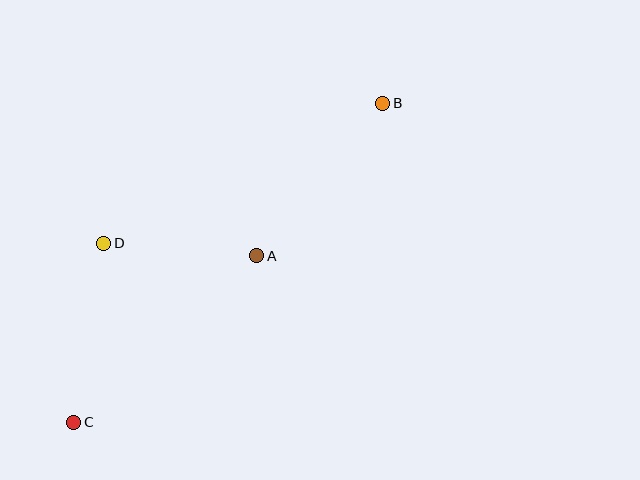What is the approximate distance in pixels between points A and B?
The distance between A and B is approximately 198 pixels.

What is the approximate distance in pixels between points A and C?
The distance between A and C is approximately 247 pixels.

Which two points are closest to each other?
Points A and D are closest to each other.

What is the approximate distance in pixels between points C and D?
The distance between C and D is approximately 182 pixels.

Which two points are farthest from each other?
Points B and C are farthest from each other.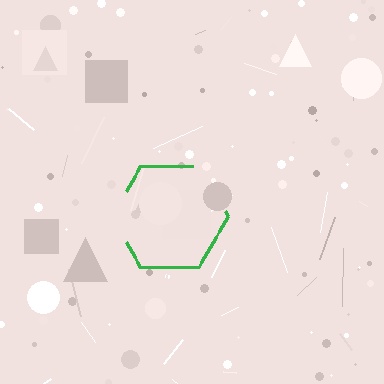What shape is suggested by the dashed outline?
The dashed outline suggests a hexagon.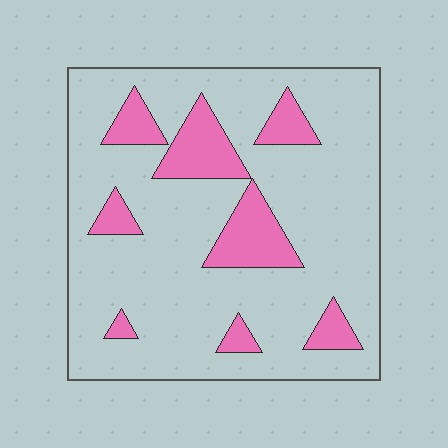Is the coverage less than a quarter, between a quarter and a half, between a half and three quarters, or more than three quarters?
Less than a quarter.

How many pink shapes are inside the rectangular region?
8.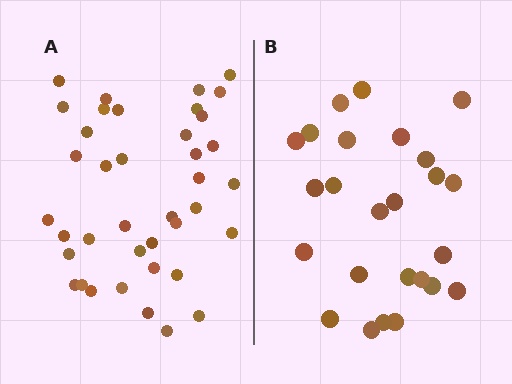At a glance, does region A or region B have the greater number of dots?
Region A (the left region) has more dots.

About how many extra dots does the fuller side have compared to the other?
Region A has approximately 15 more dots than region B.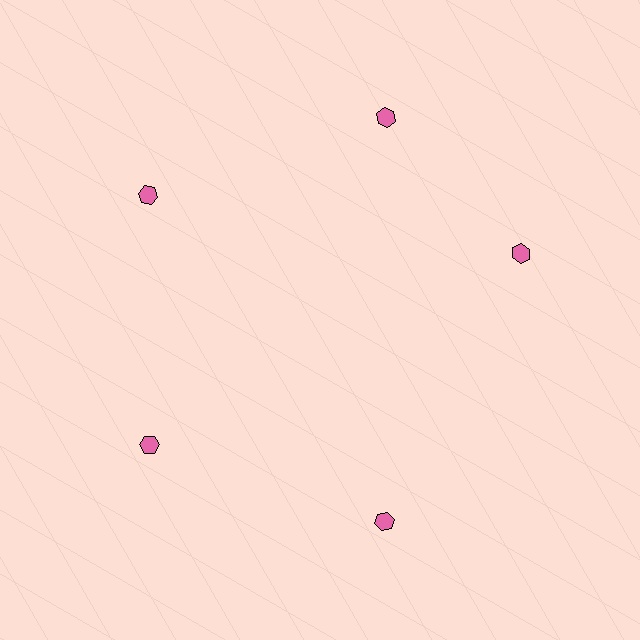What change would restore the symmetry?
The symmetry would be restored by rotating it back into even spacing with its neighbors so that all 5 hexagons sit at equal angles and equal distance from the center.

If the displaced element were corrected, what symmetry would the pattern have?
It would have 5-fold rotational symmetry — the pattern would map onto itself every 72 degrees.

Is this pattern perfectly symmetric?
No. The 5 pink hexagons are arranged in a ring, but one element near the 3 o'clock position is rotated out of alignment along the ring, breaking the 5-fold rotational symmetry.